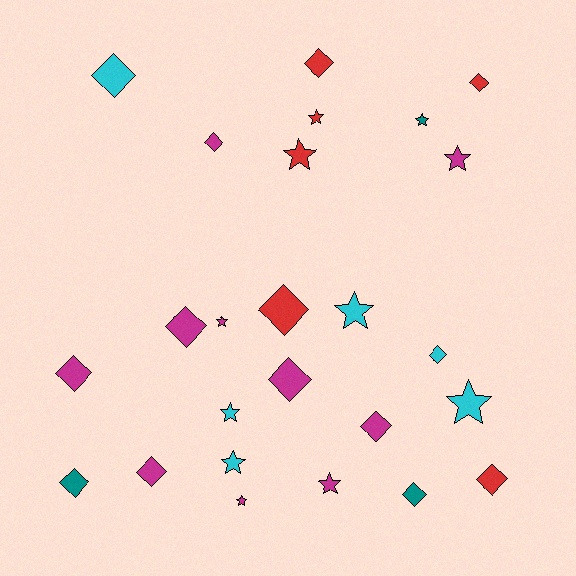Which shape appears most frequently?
Diamond, with 14 objects.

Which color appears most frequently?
Magenta, with 10 objects.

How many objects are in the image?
There are 25 objects.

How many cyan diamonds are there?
There are 2 cyan diamonds.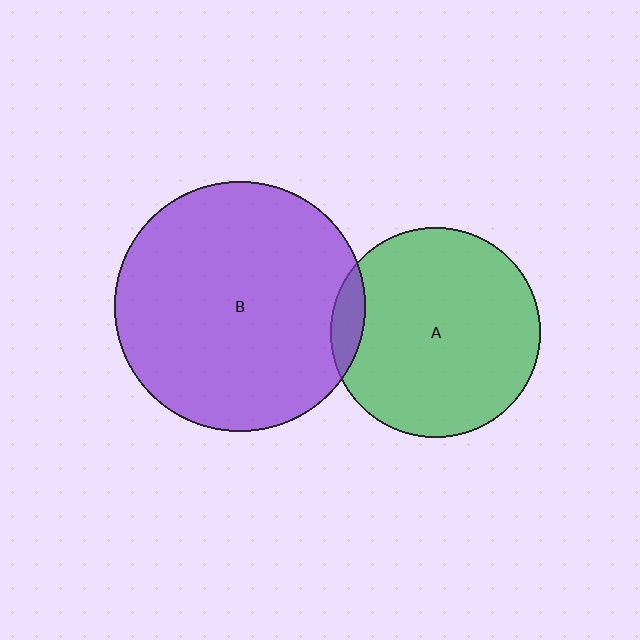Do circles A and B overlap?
Yes.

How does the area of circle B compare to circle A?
Approximately 1.4 times.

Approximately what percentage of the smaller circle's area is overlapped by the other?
Approximately 10%.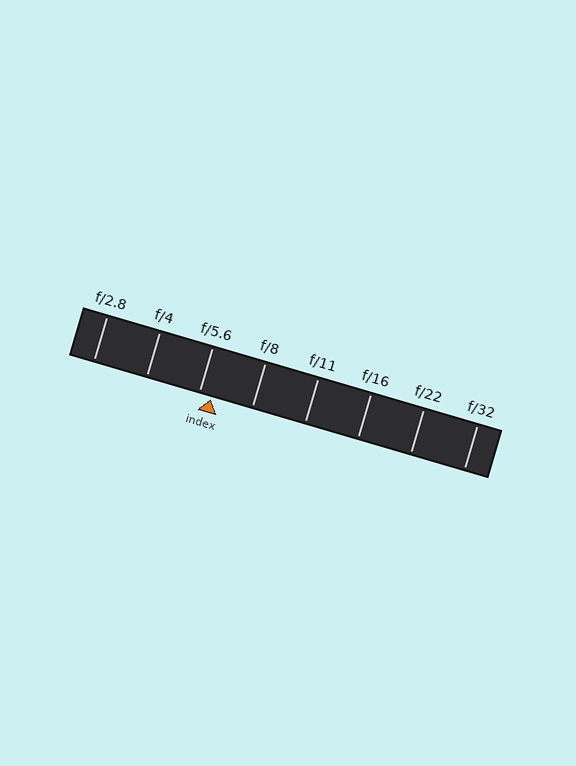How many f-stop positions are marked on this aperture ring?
There are 8 f-stop positions marked.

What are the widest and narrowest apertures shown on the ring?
The widest aperture shown is f/2.8 and the narrowest is f/32.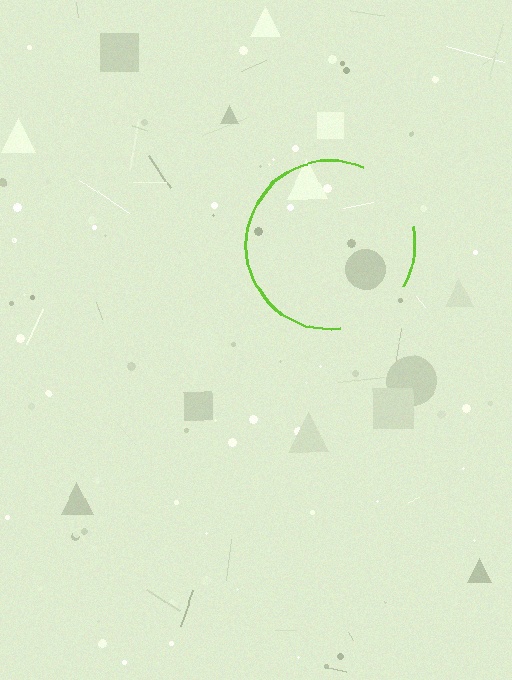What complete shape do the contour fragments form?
The contour fragments form a circle.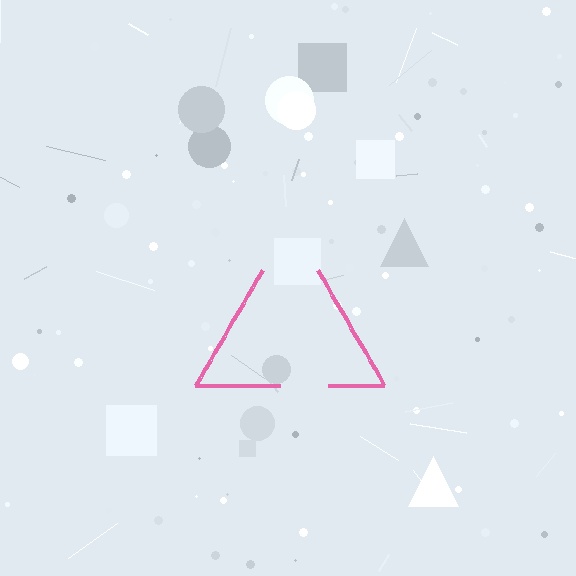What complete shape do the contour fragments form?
The contour fragments form a triangle.